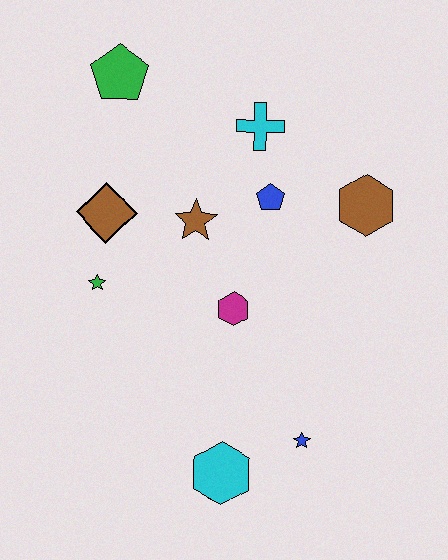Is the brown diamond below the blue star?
No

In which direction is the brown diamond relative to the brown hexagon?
The brown diamond is to the left of the brown hexagon.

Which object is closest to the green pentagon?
The brown diamond is closest to the green pentagon.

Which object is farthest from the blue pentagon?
The cyan hexagon is farthest from the blue pentagon.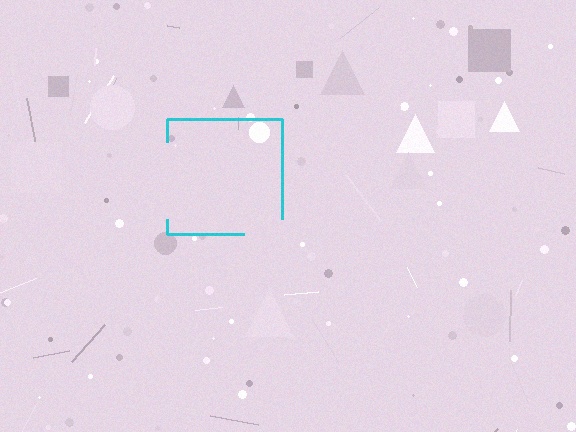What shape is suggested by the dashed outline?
The dashed outline suggests a square.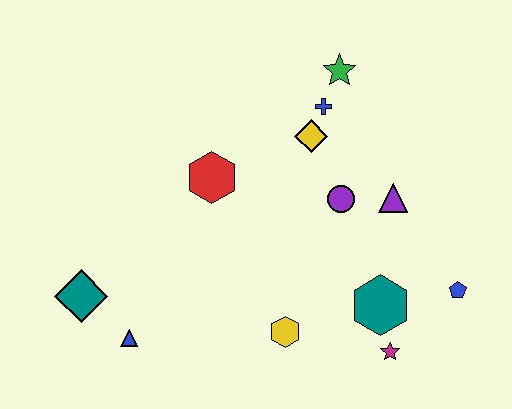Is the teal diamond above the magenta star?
Yes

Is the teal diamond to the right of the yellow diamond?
No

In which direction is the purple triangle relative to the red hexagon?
The purple triangle is to the right of the red hexagon.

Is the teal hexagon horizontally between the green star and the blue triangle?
No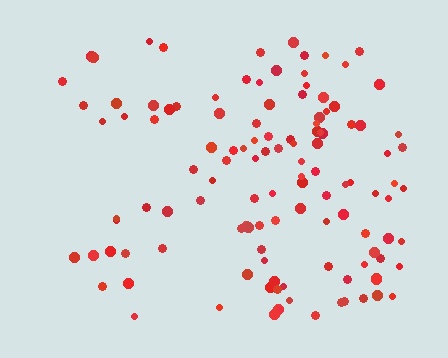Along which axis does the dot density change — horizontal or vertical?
Horizontal.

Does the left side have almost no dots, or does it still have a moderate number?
Still a moderate number, just noticeably fewer than the right.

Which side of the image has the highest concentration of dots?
The right.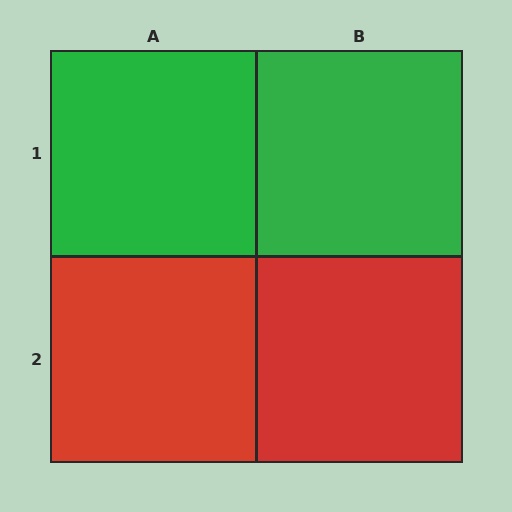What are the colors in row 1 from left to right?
Green, green.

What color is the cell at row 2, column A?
Red.